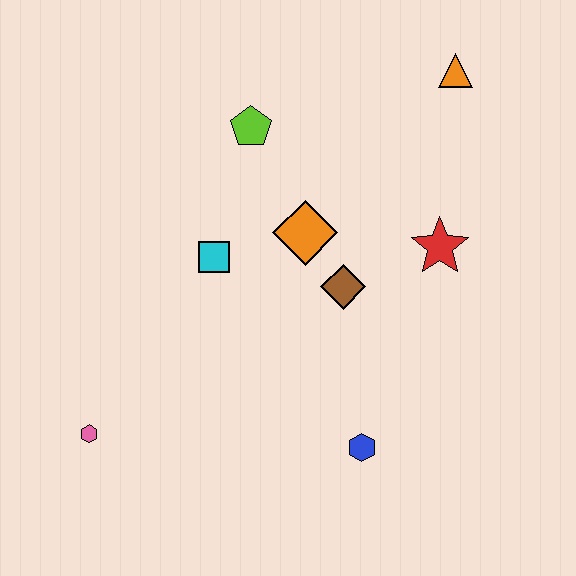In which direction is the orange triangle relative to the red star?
The orange triangle is above the red star.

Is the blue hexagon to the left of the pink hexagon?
No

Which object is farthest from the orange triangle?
The pink hexagon is farthest from the orange triangle.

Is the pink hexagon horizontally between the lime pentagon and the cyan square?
No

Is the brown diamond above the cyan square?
No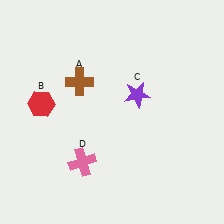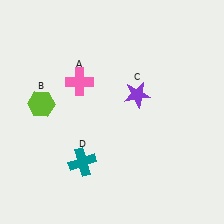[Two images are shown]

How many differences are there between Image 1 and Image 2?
There are 3 differences between the two images.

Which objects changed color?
A changed from brown to pink. B changed from red to lime. D changed from pink to teal.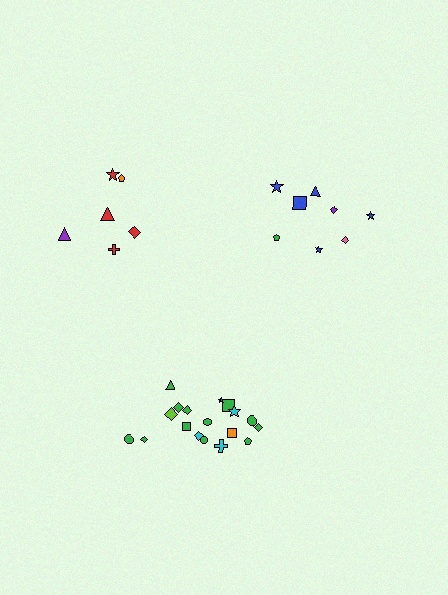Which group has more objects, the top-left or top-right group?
The top-right group.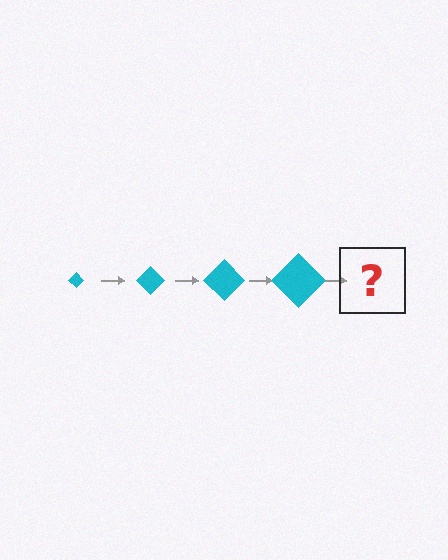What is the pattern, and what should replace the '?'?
The pattern is that the diamond gets progressively larger each step. The '?' should be a cyan diamond, larger than the previous one.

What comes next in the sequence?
The next element should be a cyan diamond, larger than the previous one.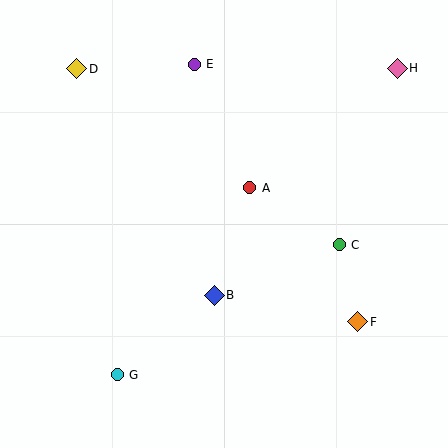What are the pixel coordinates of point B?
Point B is at (214, 295).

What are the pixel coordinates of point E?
Point E is at (194, 64).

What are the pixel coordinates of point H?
Point H is at (397, 68).